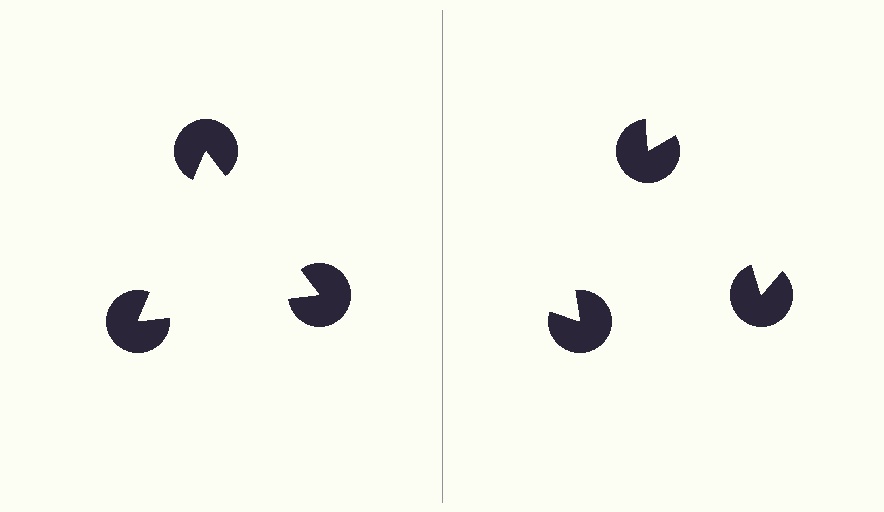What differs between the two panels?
The pac-man discs are positioned identically on both sides; only the wedge orientations differ. On the left they align to a triangle; on the right they are misaligned.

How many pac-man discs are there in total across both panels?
6 — 3 on each side.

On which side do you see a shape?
An illusory triangle appears on the left side. On the right side the wedge cuts are rotated, so no coherent shape forms.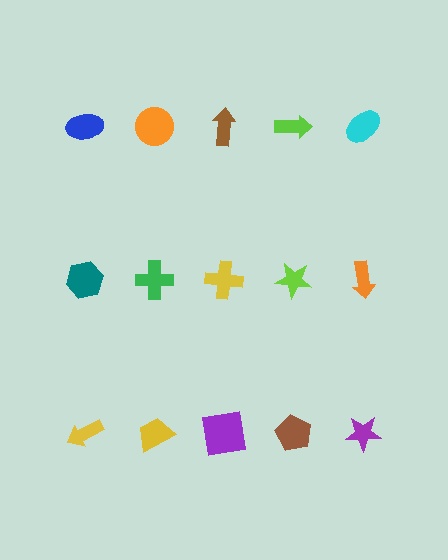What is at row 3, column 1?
A yellow arrow.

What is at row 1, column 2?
An orange circle.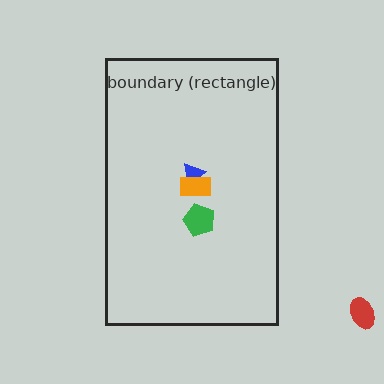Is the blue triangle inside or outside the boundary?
Inside.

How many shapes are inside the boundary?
3 inside, 1 outside.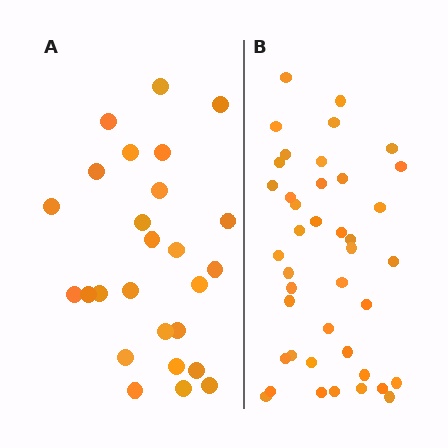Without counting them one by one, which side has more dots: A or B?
Region B (the right region) has more dots.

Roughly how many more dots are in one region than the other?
Region B has approximately 15 more dots than region A.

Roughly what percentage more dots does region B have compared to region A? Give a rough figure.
About 60% more.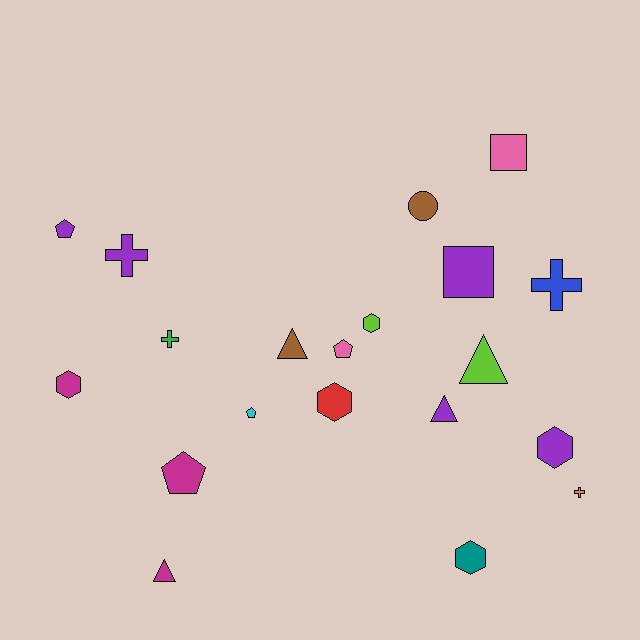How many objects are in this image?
There are 20 objects.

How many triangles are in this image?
There are 4 triangles.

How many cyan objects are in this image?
There is 1 cyan object.